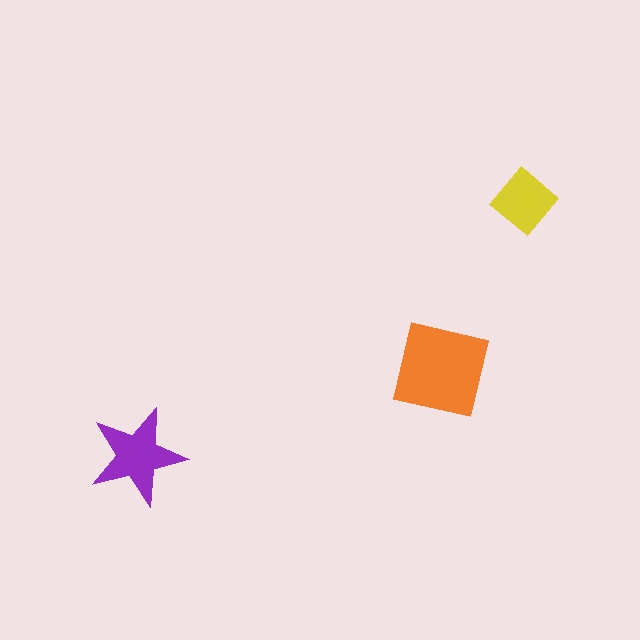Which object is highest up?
The yellow diamond is topmost.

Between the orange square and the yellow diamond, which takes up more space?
The orange square.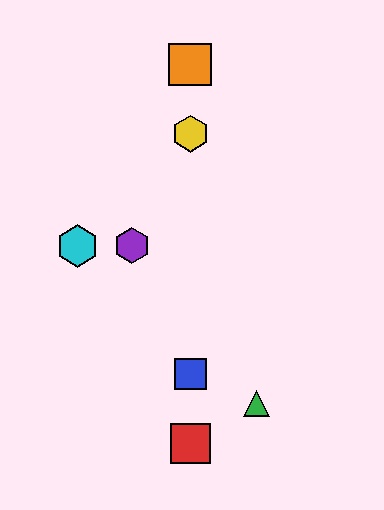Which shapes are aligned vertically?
The red square, the blue square, the yellow hexagon, the orange square are aligned vertically.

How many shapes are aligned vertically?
4 shapes (the red square, the blue square, the yellow hexagon, the orange square) are aligned vertically.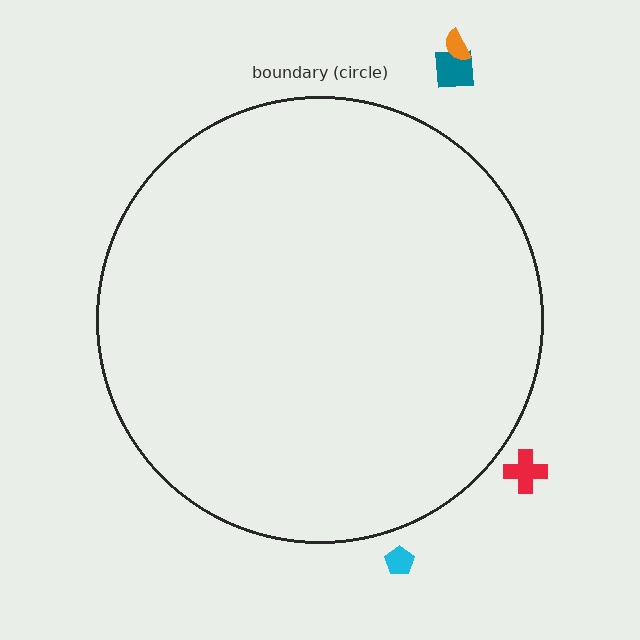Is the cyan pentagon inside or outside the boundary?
Outside.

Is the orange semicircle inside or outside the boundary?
Outside.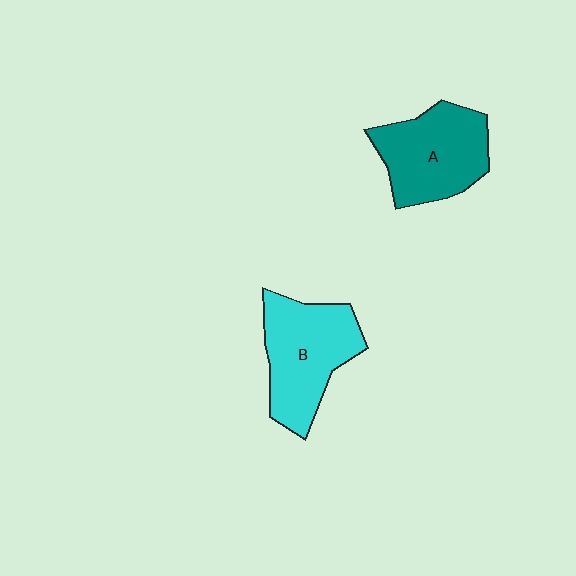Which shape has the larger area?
Shape B (cyan).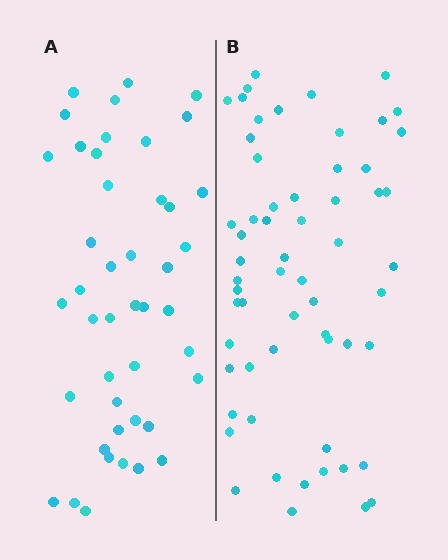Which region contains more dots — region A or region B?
Region B (the right region) has more dots.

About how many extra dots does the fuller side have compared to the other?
Region B has approximately 15 more dots than region A.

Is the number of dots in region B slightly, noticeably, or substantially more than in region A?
Region B has noticeably more, but not dramatically so. The ratio is roughly 1.4 to 1.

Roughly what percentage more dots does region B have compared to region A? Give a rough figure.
About 35% more.